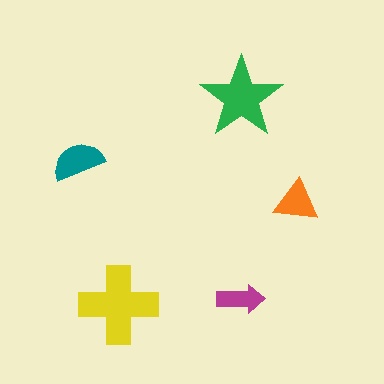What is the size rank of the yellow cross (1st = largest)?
1st.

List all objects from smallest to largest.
The magenta arrow, the orange triangle, the teal semicircle, the green star, the yellow cross.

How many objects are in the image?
There are 5 objects in the image.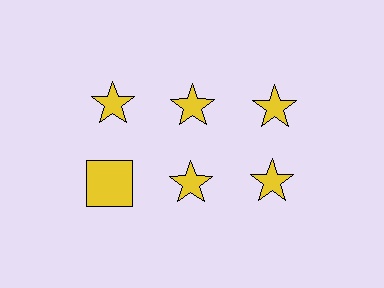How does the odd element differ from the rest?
It has a different shape: square instead of star.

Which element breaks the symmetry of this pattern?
The yellow square in the second row, leftmost column breaks the symmetry. All other shapes are yellow stars.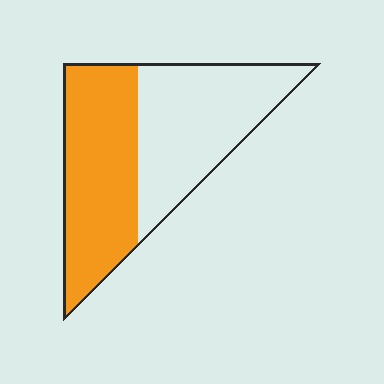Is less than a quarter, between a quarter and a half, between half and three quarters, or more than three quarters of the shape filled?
Between a quarter and a half.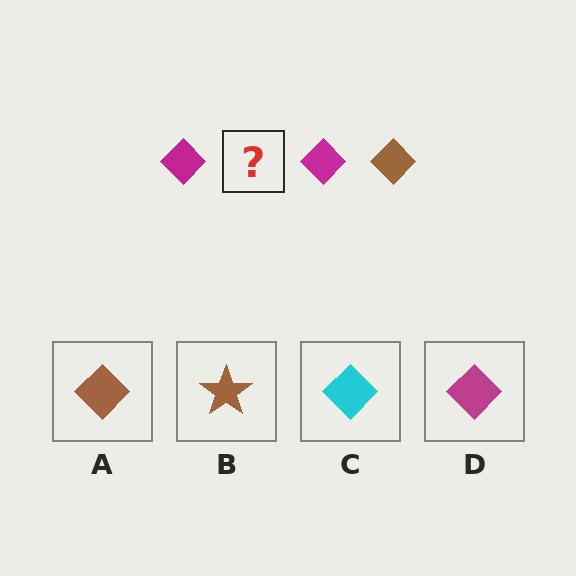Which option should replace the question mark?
Option A.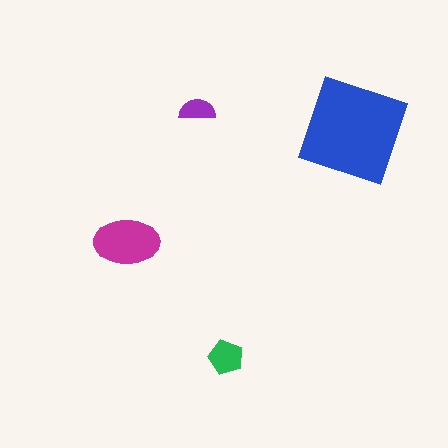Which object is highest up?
The purple semicircle is topmost.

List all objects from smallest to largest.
The purple semicircle, the green pentagon, the magenta ellipse, the blue diamond.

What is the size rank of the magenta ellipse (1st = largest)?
2nd.